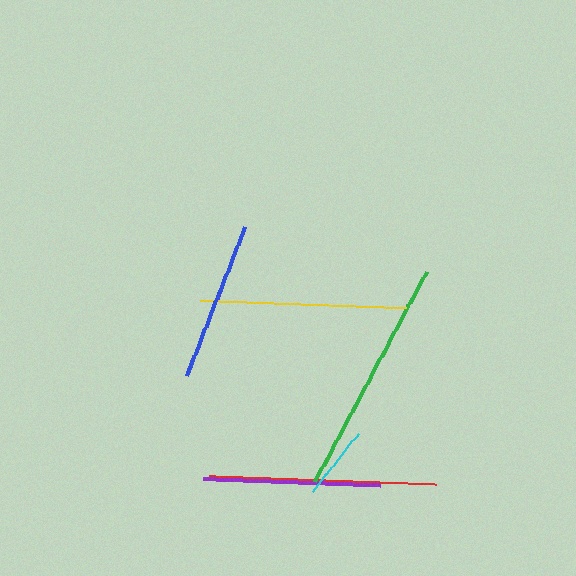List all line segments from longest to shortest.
From longest to shortest: green, red, yellow, purple, blue, cyan.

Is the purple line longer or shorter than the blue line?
The purple line is longer than the blue line.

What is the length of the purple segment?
The purple segment is approximately 177 pixels long.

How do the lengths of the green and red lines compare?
The green and red lines are approximately the same length.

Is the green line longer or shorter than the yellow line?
The green line is longer than the yellow line.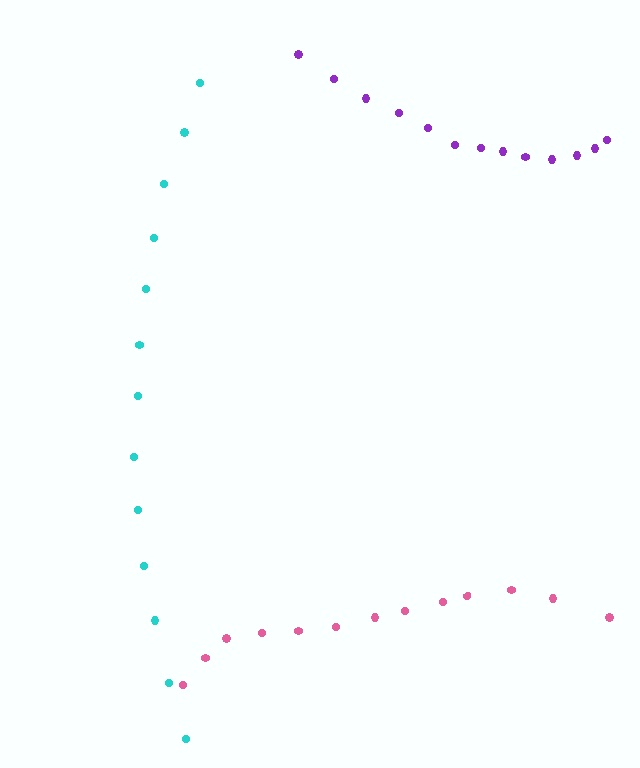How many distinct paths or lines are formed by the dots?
There are 3 distinct paths.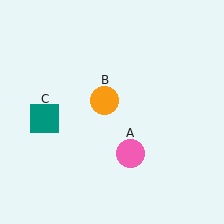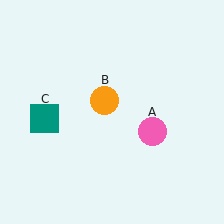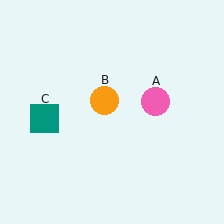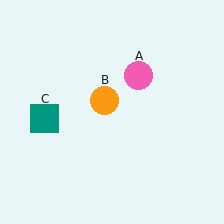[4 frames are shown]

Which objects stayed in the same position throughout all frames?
Orange circle (object B) and teal square (object C) remained stationary.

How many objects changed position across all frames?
1 object changed position: pink circle (object A).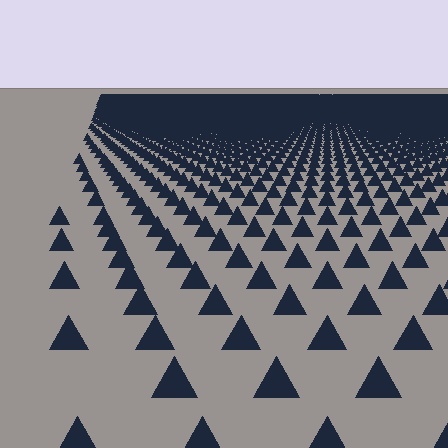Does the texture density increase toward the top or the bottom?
Density increases toward the top.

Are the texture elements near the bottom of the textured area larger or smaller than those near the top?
Larger. Near the bottom, elements are closer to the viewer and appear at a bigger on-screen size.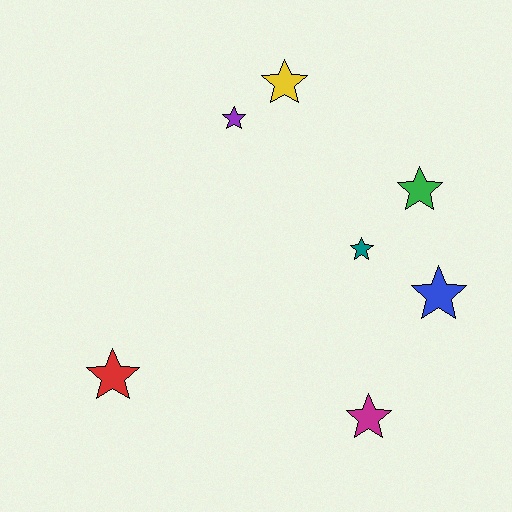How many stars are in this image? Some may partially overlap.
There are 7 stars.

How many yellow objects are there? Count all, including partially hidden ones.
There is 1 yellow object.